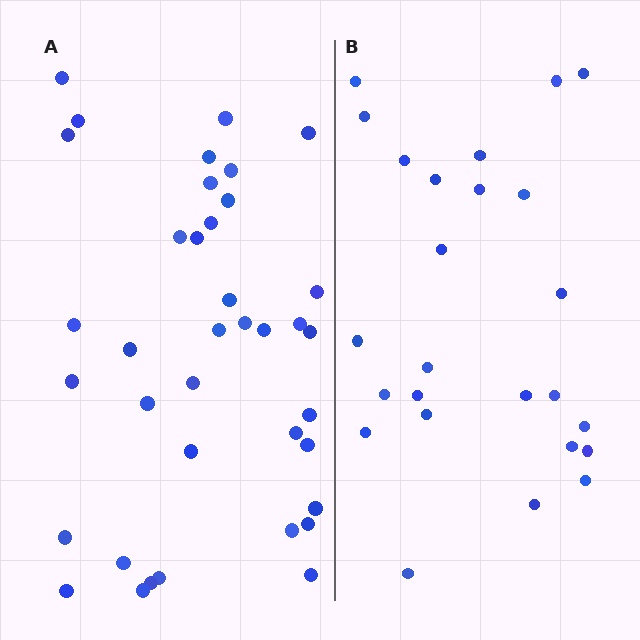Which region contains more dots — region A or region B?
Region A (the left region) has more dots.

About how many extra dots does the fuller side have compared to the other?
Region A has approximately 15 more dots than region B.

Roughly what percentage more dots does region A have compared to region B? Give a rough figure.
About 50% more.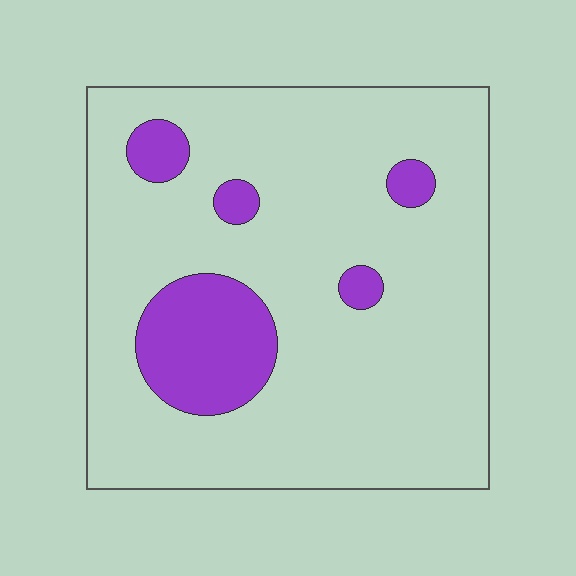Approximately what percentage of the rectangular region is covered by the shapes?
Approximately 15%.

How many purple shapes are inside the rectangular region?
5.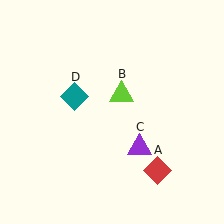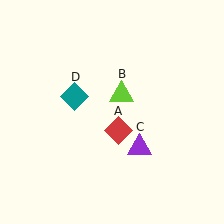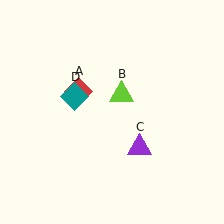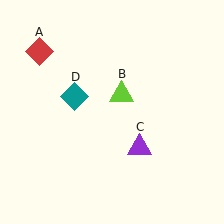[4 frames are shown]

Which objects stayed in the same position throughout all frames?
Lime triangle (object B) and purple triangle (object C) and teal diamond (object D) remained stationary.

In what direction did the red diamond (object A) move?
The red diamond (object A) moved up and to the left.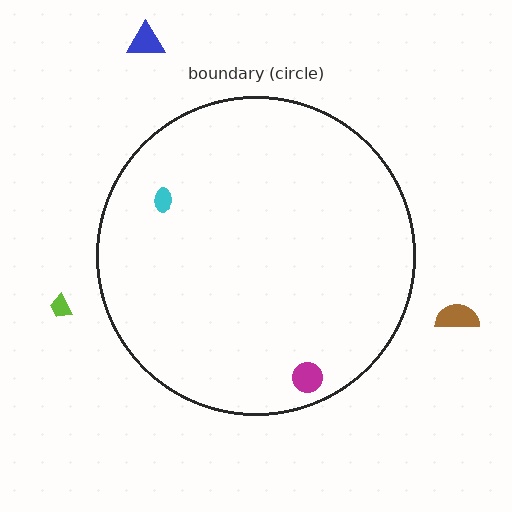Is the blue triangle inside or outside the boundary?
Outside.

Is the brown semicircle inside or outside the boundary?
Outside.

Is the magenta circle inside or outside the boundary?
Inside.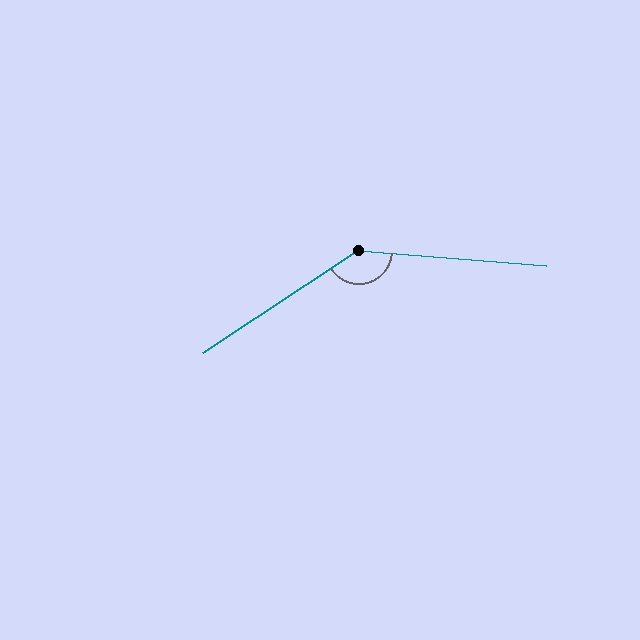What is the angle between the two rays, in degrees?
Approximately 142 degrees.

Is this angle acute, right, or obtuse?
It is obtuse.